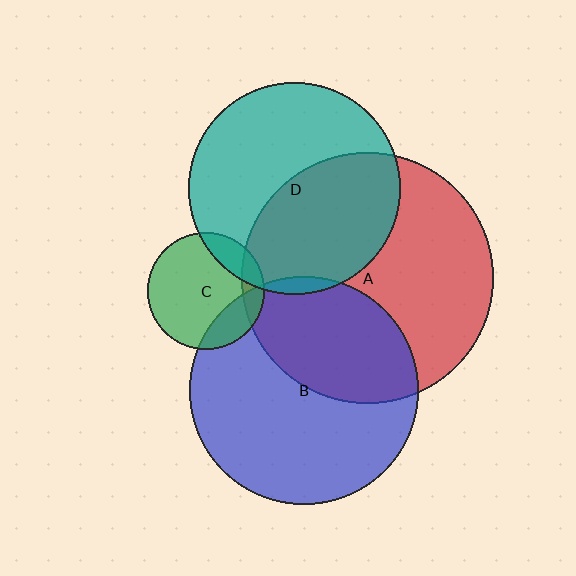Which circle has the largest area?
Circle A (red).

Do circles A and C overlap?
Yes.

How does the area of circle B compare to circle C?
Approximately 3.8 times.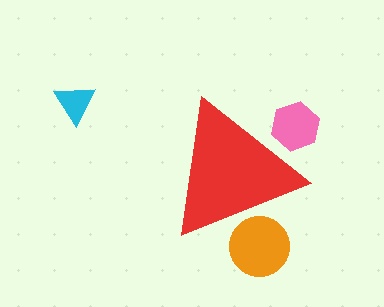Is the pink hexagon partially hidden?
Yes, the pink hexagon is partially hidden behind the red triangle.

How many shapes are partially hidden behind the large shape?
2 shapes are partially hidden.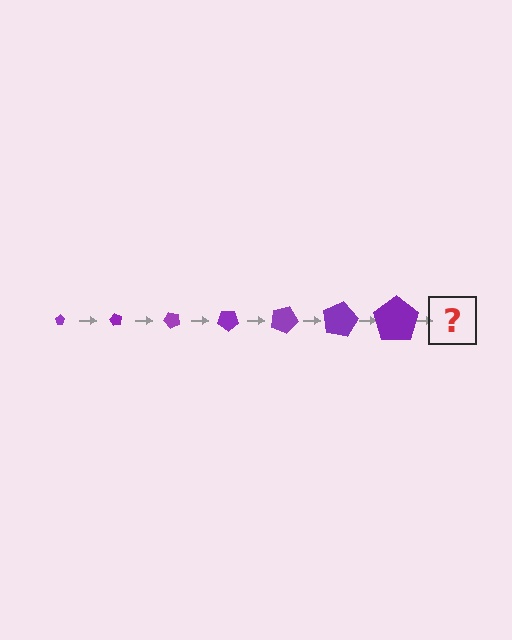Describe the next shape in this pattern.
It should be a pentagon, larger than the previous one and rotated 420 degrees from the start.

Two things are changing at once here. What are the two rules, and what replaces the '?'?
The two rules are that the pentagon grows larger each step and it rotates 60 degrees each step. The '?' should be a pentagon, larger than the previous one and rotated 420 degrees from the start.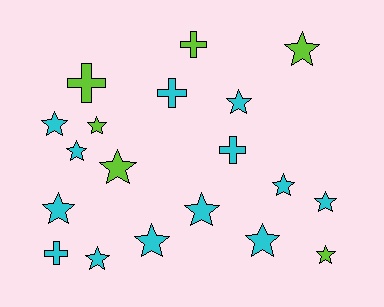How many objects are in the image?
There are 19 objects.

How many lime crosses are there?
There are 2 lime crosses.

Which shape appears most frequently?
Star, with 14 objects.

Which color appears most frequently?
Cyan, with 13 objects.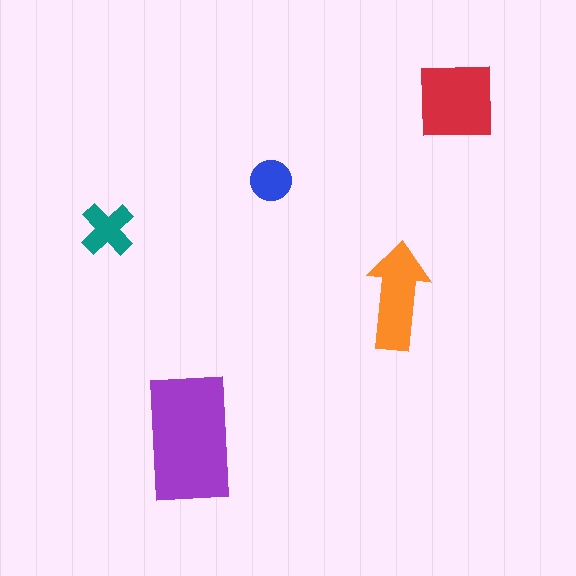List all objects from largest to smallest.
The purple rectangle, the red square, the orange arrow, the teal cross, the blue circle.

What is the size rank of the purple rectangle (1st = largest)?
1st.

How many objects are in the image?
There are 5 objects in the image.